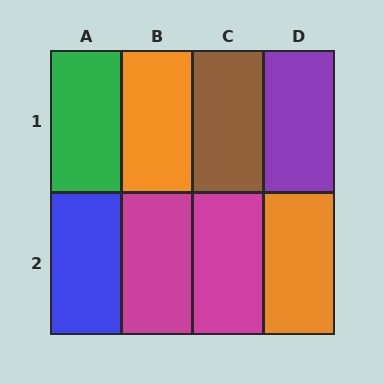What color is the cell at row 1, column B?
Orange.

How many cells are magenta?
2 cells are magenta.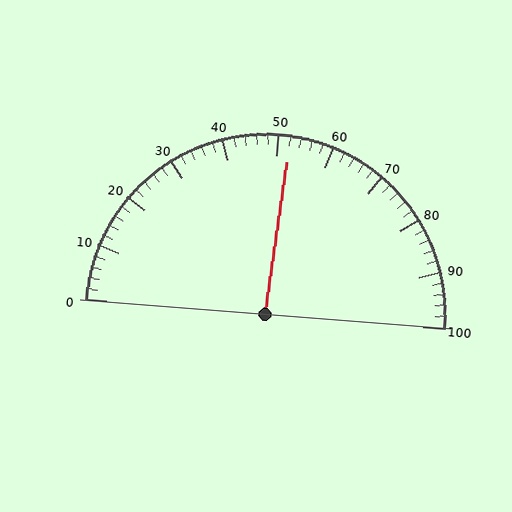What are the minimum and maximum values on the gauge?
The gauge ranges from 0 to 100.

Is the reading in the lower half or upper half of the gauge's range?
The reading is in the upper half of the range (0 to 100).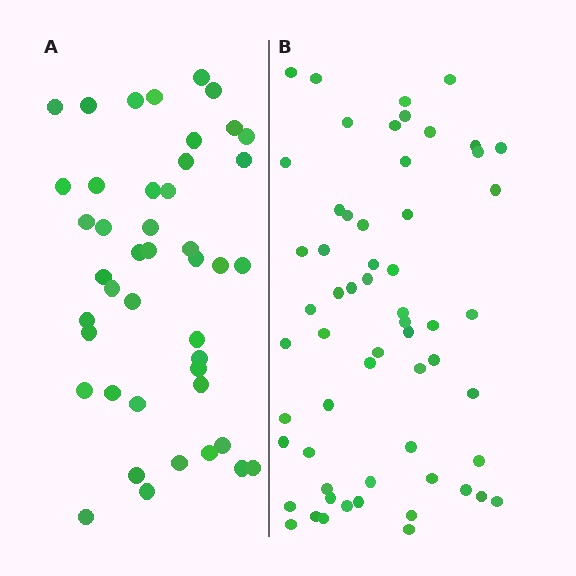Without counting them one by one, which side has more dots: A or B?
Region B (the right region) has more dots.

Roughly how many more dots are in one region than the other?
Region B has approximately 15 more dots than region A.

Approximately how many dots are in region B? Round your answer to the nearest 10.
About 60 dots. (The exact count is 59, which rounds to 60.)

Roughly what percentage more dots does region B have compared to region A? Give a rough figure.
About 35% more.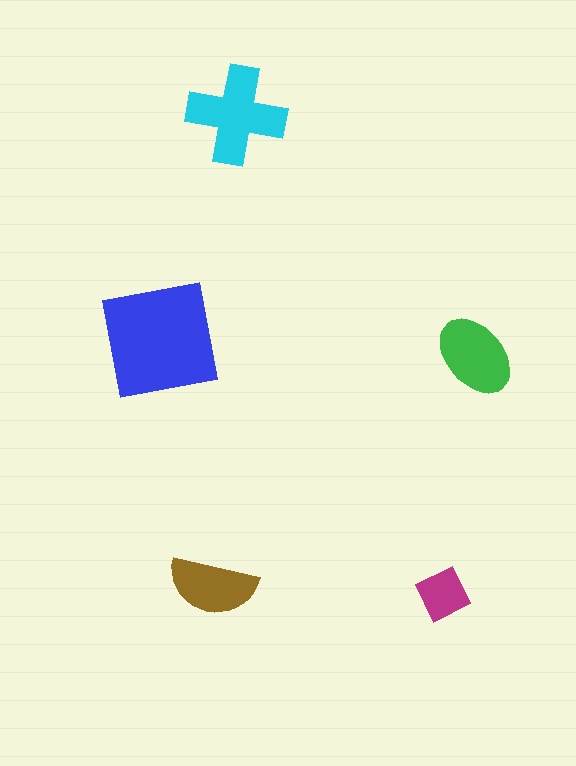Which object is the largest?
The blue square.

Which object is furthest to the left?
The blue square is leftmost.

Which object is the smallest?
The magenta diamond.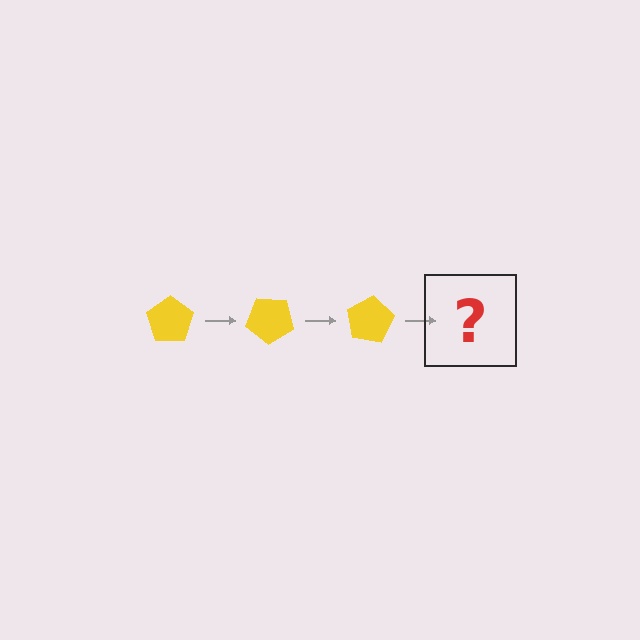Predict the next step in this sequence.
The next step is a yellow pentagon rotated 120 degrees.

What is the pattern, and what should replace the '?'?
The pattern is that the pentagon rotates 40 degrees each step. The '?' should be a yellow pentagon rotated 120 degrees.